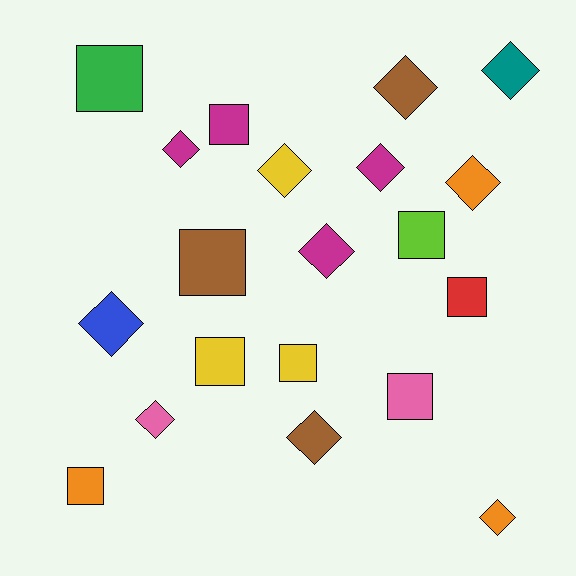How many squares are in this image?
There are 9 squares.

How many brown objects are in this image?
There are 3 brown objects.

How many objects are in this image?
There are 20 objects.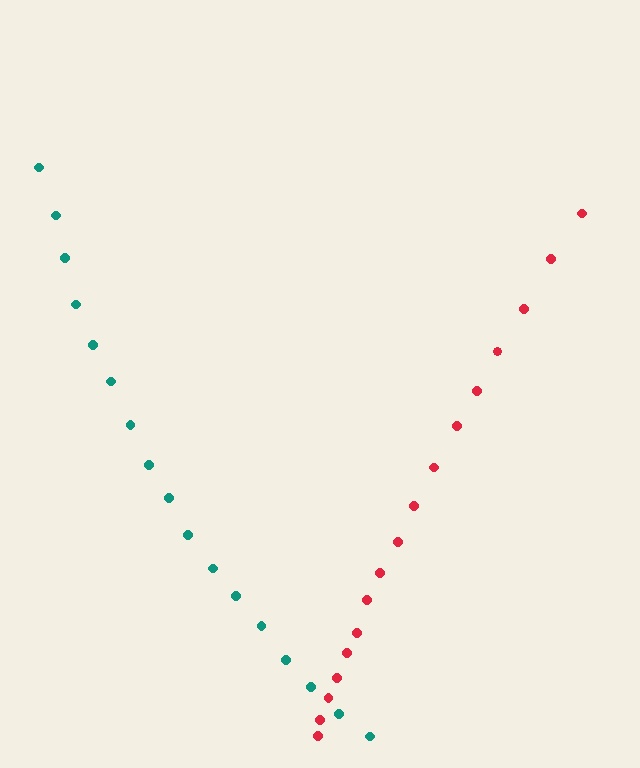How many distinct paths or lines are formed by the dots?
There are 2 distinct paths.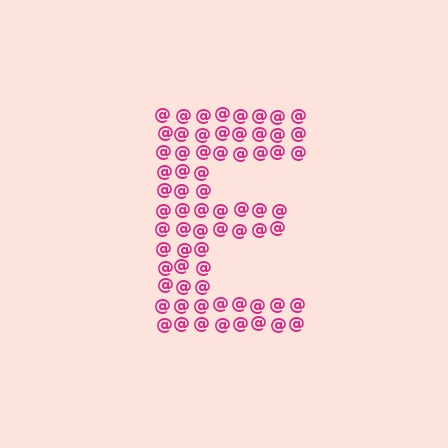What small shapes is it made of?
It is made of small at signs.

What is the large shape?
The large shape is the letter E.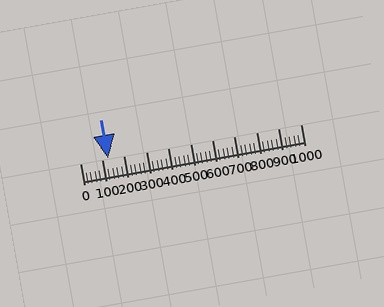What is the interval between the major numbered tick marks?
The major tick marks are spaced 100 units apart.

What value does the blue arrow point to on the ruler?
The blue arrow points to approximately 125.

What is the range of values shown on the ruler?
The ruler shows values from 0 to 1000.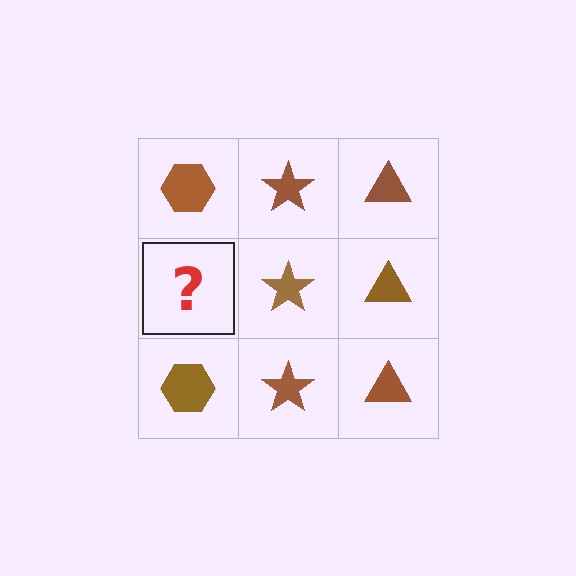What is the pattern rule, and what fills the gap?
The rule is that each column has a consistent shape. The gap should be filled with a brown hexagon.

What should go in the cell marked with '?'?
The missing cell should contain a brown hexagon.